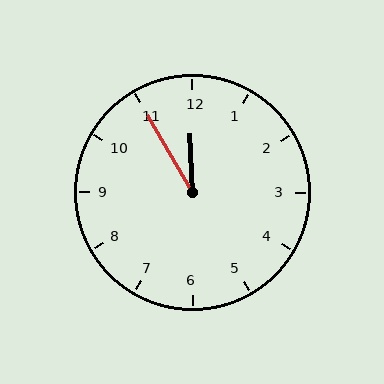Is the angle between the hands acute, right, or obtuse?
It is acute.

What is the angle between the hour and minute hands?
Approximately 28 degrees.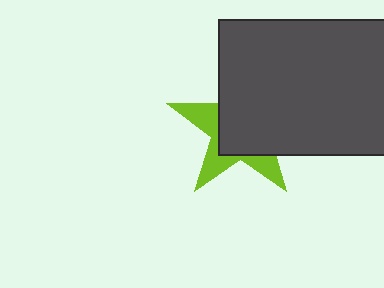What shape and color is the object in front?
The object in front is a dark gray rectangle.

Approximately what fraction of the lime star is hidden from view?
Roughly 63% of the lime star is hidden behind the dark gray rectangle.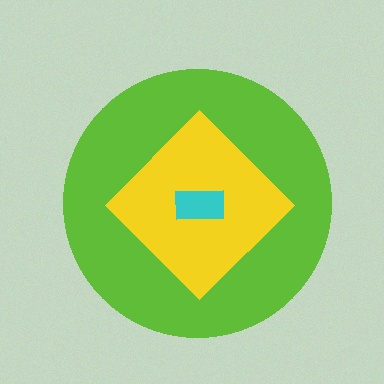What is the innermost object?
The cyan rectangle.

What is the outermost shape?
The lime circle.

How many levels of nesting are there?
3.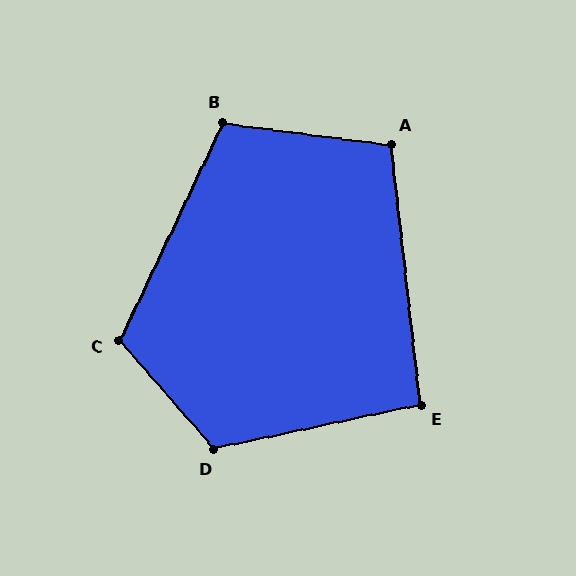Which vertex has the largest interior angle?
D, at approximately 119 degrees.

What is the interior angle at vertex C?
Approximately 113 degrees (obtuse).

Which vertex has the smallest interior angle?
E, at approximately 96 degrees.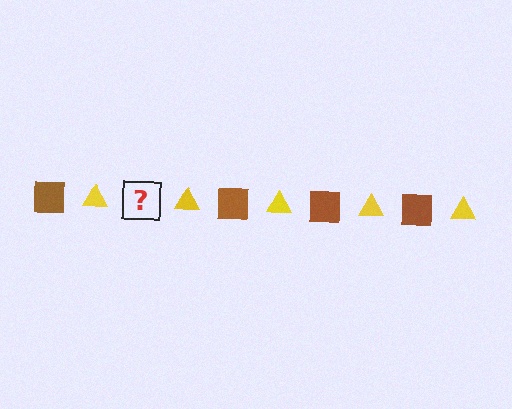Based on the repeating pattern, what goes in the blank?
The blank should be a brown square.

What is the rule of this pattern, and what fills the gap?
The rule is that the pattern alternates between brown square and yellow triangle. The gap should be filled with a brown square.